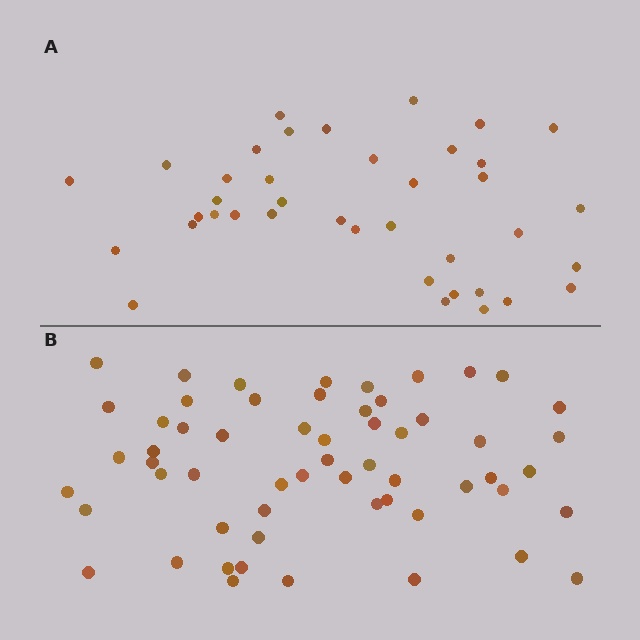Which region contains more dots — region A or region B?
Region B (the bottom region) has more dots.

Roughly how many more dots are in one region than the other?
Region B has approximately 20 more dots than region A.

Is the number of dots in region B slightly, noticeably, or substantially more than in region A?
Region B has substantially more. The ratio is roughly 1.5 to 1.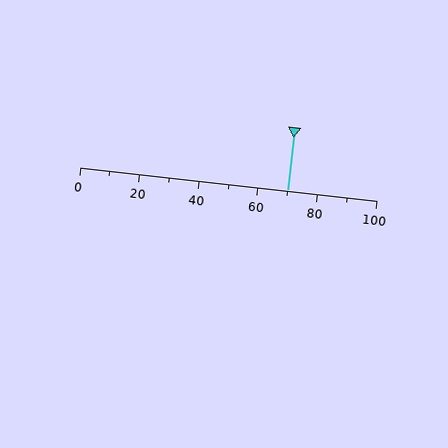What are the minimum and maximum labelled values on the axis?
The axis runs from 0 to 100.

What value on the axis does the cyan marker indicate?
The marker indicates approximately 70.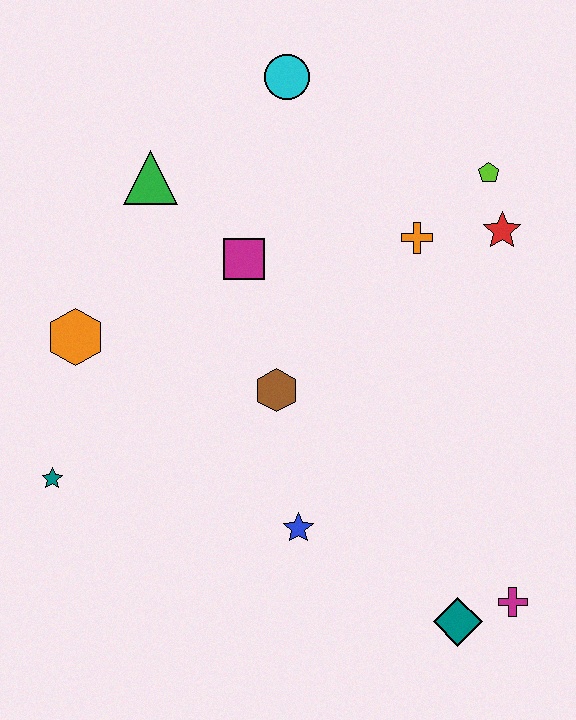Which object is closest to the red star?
The lime pentagon is closest to the red star.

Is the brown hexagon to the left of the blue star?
Yes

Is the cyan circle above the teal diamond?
Yes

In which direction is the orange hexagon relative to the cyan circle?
The orange hexagon is below the cyan circle.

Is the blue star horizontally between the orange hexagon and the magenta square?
No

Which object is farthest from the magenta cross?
The cyan circle is farthest from the magenta cross.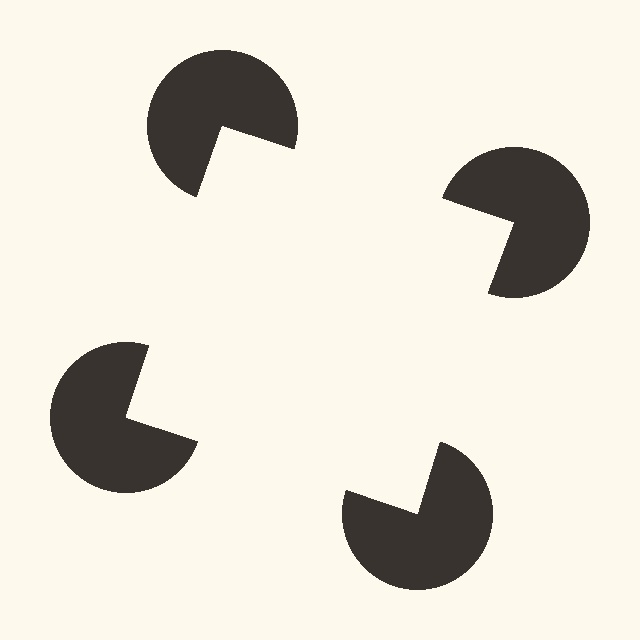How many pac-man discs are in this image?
There are 4 — one at each vertex of the illusory square.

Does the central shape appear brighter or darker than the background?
It typically appears slightly brighter than the background, even though no actual brightness change is drawn.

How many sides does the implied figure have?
4 sides.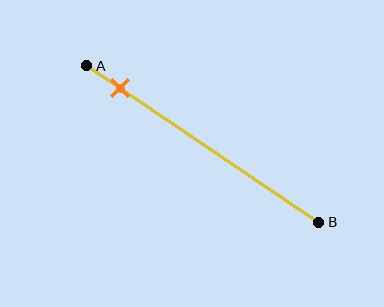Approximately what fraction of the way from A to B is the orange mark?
The orange mark is approximately 15% of the way from A to B.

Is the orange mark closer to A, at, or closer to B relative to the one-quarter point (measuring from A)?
The orange mark is closer to point A than the one-quarter point of segment AB.